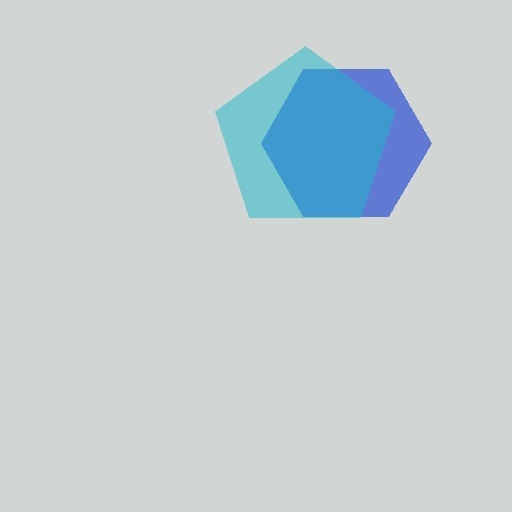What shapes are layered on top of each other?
The layered shapes are: a blue hexagon, a cyan pentagon.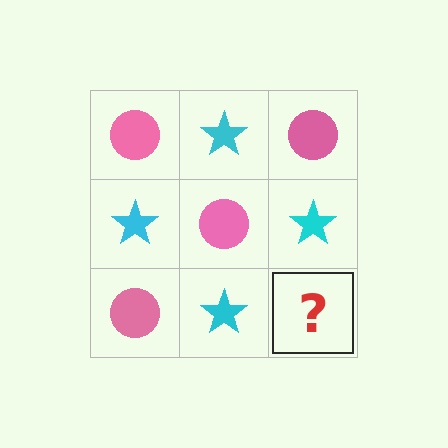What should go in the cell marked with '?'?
The missing cell should contain a pink circle.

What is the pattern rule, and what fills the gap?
The rule is that it alternates pink circle and cyan star in a checkerboard pattern. The gap should be filled with a pink circle.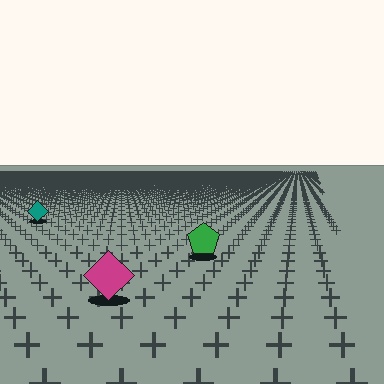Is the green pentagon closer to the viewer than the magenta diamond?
No. The magenta diamond is closer — you can tell from the texture gradient: the ground texture is coarser near it.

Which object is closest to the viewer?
The magenta diamond is closest. The texture marks near it are larger and more spread out.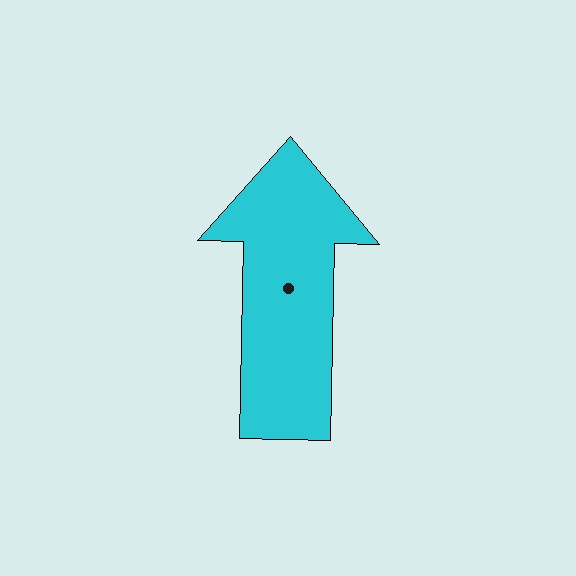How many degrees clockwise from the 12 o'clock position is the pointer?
Approximately 1 degrees.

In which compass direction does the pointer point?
North.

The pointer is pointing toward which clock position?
Roughly 12 o'clock.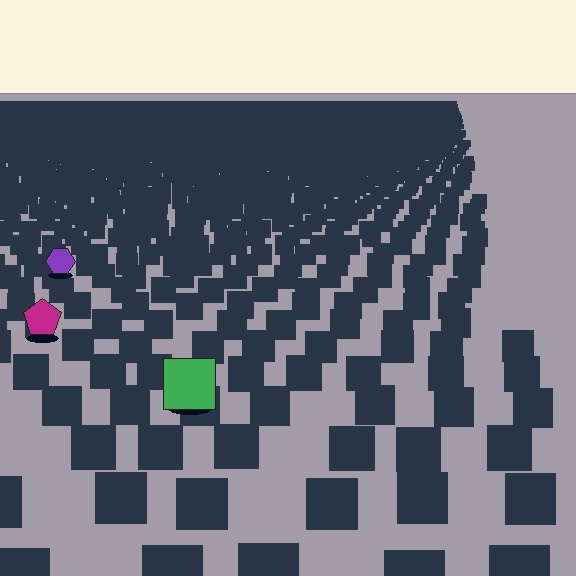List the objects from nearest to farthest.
From nearest to farthest: the green square, the magenta pentagon, the purple hexagon.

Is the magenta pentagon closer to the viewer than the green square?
No. The green square is closer — you can tell from the texture gradient: the ground texture is coarser near it.